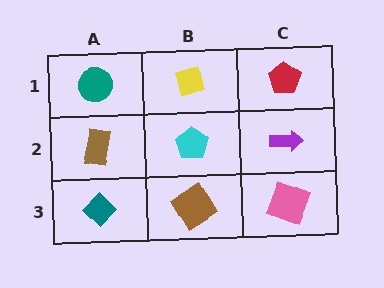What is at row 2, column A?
A brown rectangle.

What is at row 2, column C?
A purple arrow.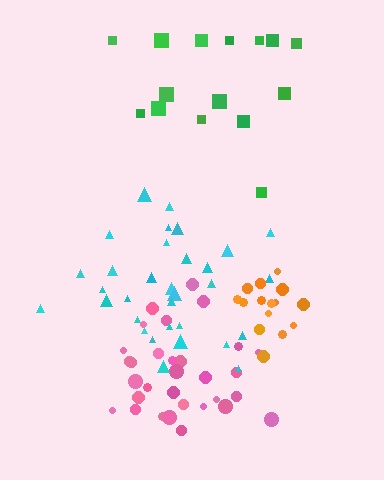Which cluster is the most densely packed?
Pink.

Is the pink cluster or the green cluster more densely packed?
Pink.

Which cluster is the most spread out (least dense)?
Green.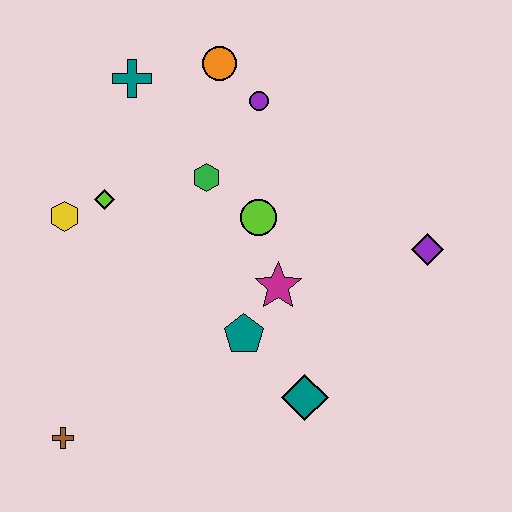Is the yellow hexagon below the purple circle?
Yes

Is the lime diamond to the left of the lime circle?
Yes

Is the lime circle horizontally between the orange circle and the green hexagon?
No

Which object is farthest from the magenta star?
The brown cross is farthest from the magenta star.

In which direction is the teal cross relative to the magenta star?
The teal cross is above the magenta star.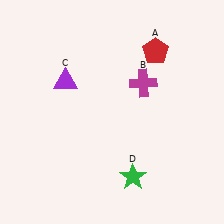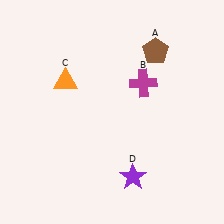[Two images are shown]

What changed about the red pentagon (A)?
In Image 1, A is red. In Image 2, it changed to brown.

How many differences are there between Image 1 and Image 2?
There are 3 differences between the two images.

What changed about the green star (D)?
In Image 1, D is green. In Image 2, it changed to purple.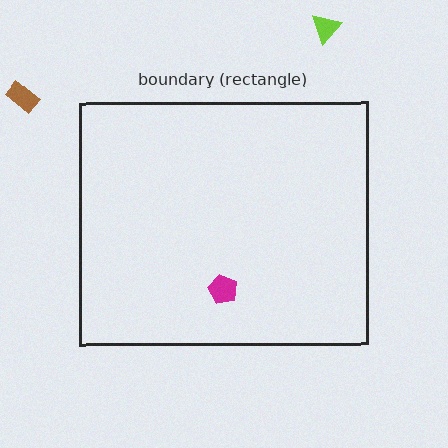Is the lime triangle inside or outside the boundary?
Outside.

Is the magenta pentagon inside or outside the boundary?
Inside.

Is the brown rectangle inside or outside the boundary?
Outside.